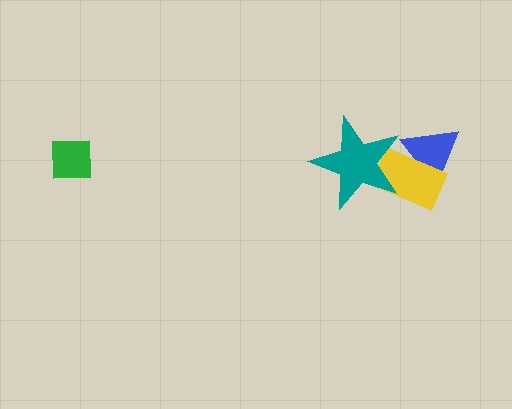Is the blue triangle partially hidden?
Yes, it is partially covered by another shape.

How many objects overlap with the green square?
0 objects overlap with the green square.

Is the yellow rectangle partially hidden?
Yes, it is partially covered by another shape.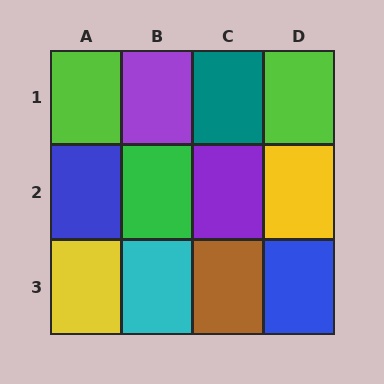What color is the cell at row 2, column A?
Blue.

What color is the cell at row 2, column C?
Purple.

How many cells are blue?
2 cells are blue.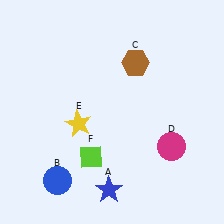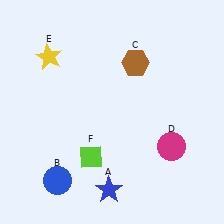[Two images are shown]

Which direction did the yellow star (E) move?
The yellow star (E) moved up.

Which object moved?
The yellow star (E) moved up.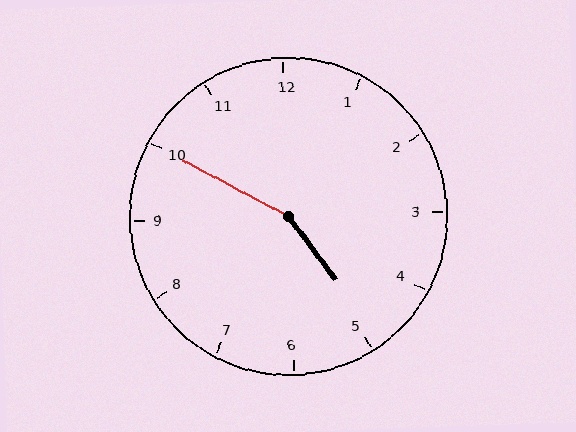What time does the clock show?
4:50.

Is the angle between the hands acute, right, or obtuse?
It is obtuse.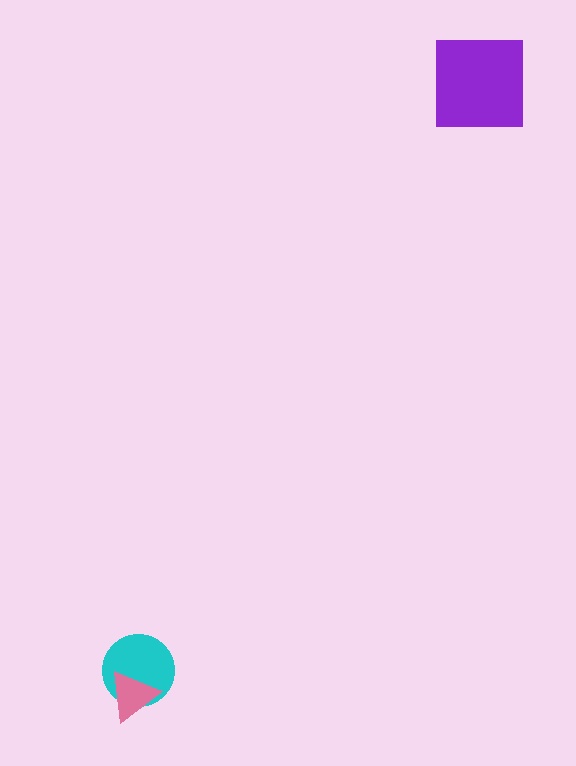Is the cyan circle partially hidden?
Yes, it is partially covered by another shape.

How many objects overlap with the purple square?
0 objects overlap with the purple square.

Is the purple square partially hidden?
No, no other shape covers it.